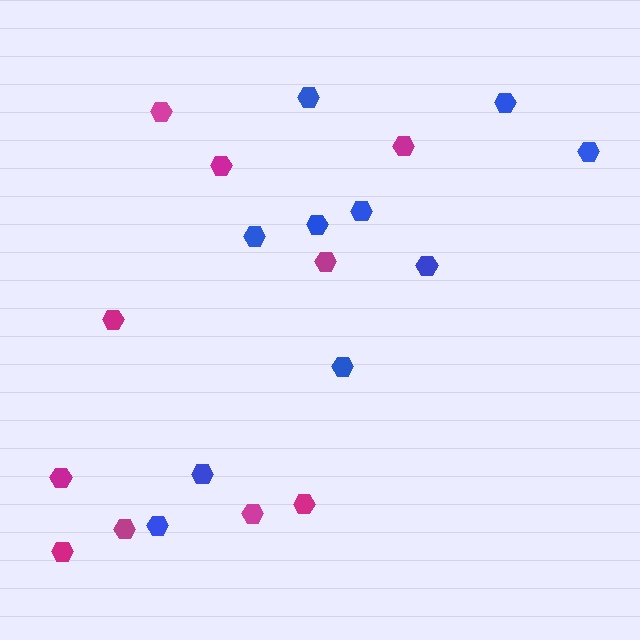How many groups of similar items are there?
There are 2 groups: one group of magenta hexagons (10) and one group of blue hexagons (10).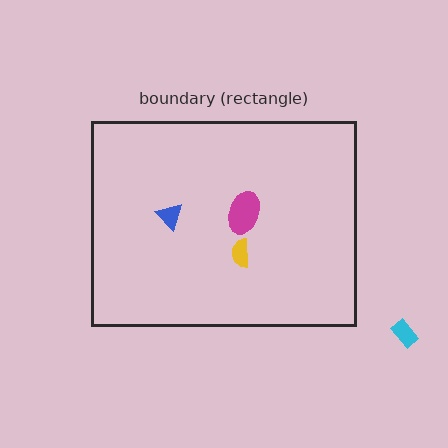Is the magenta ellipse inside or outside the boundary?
Inside.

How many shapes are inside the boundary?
3 inside, 1 outside.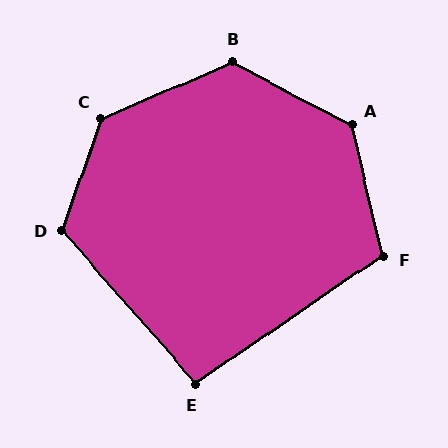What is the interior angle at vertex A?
Approximately 131 degrees (obtuse).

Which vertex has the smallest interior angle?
E, at approximately 97 degrees.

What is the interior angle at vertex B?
Approximately 129 degrees (obtuse).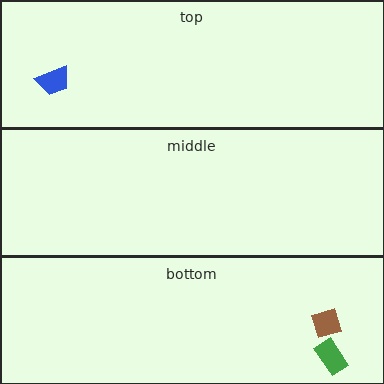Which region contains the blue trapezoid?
The top region.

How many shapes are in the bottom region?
2.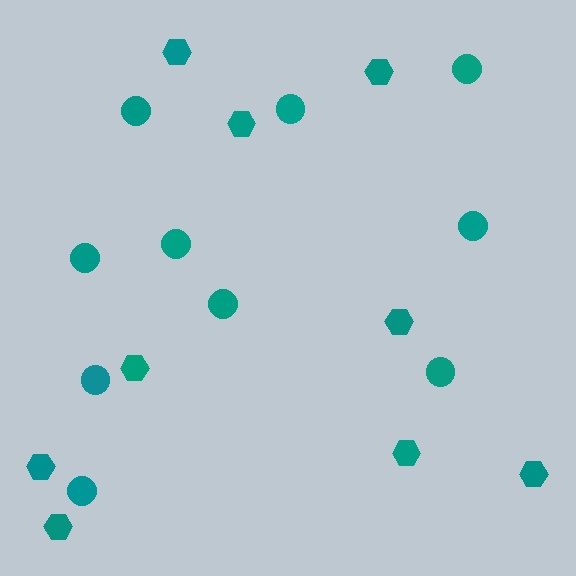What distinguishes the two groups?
There are 2 groups: one group of circles (10) and one group of hexagons (9).